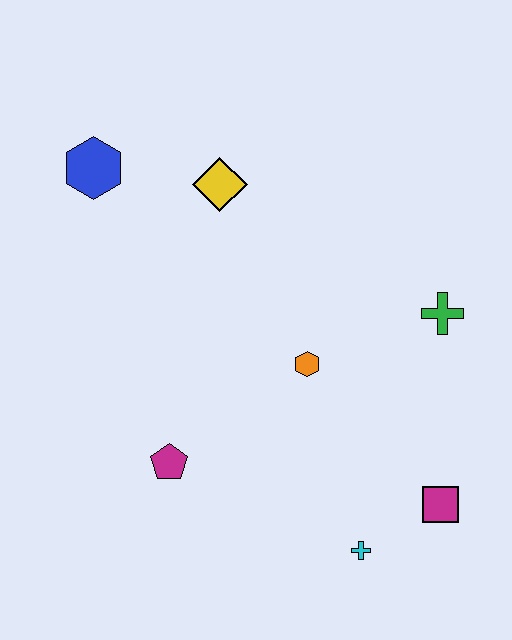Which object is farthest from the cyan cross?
The blue hexagon is farthest from the cyan cross.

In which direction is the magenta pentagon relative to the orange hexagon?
The magenta pentagon is to the left of the orange hexagon.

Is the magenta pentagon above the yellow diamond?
No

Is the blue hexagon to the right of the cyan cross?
No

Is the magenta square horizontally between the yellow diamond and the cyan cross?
No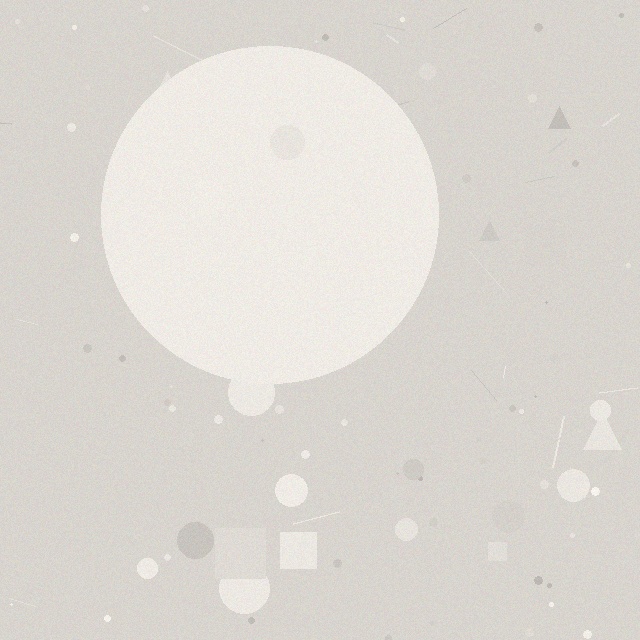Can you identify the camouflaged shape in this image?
The camouflaged shape is a circle.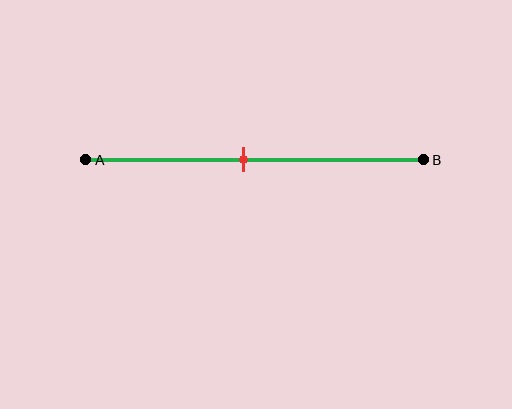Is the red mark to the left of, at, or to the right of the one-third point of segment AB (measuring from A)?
The red mark is to the right of the one-third point of segment AB.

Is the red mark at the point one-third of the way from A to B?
No, the mark is at about 45% from A, not at the 33% one-third point.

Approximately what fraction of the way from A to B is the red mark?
The red mark is approximately 45% of the way from A to B.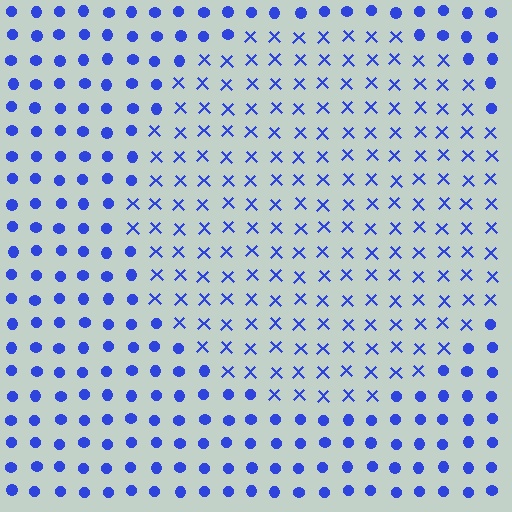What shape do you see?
I see a circle.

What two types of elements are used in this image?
The image uses X marks inside the circle region and circles outside it.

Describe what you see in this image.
The image is filled with small blue elements arranged in a uniform grid. A circle-shaped region contains X marks, while the surrounding area contains circles. The boundary is defined purely by the change in element shape.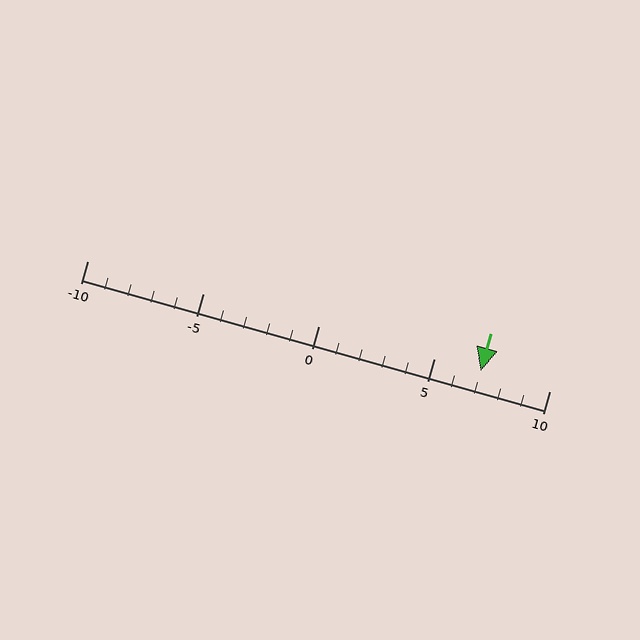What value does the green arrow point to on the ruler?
The green arrow points to approximately 7.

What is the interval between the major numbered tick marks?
The major tick marks are spaced 5 units apart.